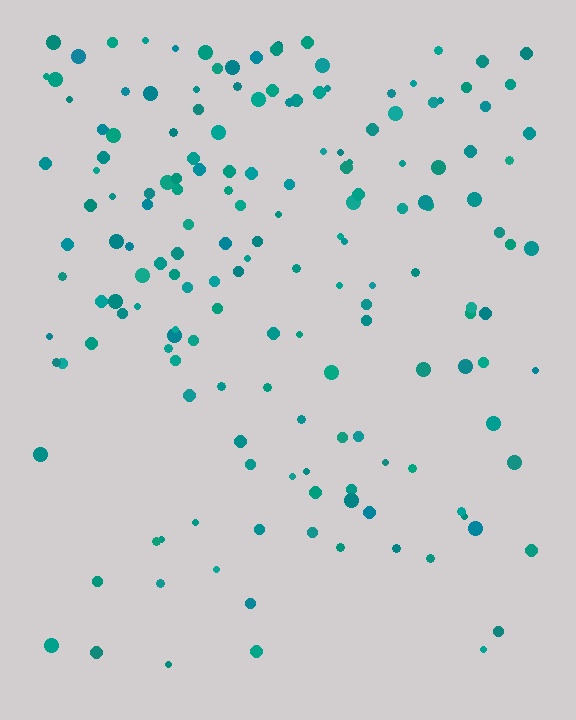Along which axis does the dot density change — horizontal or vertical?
Vertical.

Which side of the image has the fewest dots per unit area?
The bottom.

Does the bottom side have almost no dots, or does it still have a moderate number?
Still a moderate number, just noticeably fewer than the top.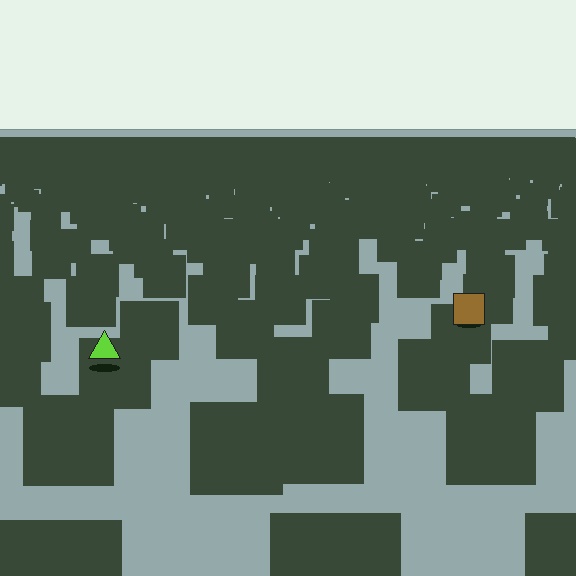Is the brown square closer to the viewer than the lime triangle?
No. The lime triangle is closer — you can tell from the texture gradient: the ground texture is coarser near it.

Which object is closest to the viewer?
The lime triangle is closest. The texture marks near it are larger and more spread out.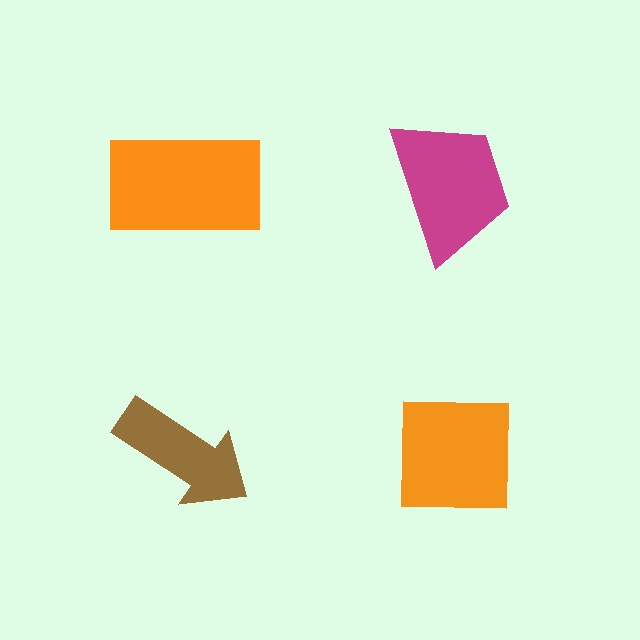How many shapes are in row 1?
2 shapes.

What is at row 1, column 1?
An orange rectangle.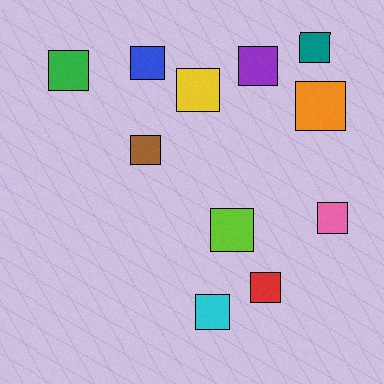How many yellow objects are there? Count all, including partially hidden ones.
There is 1 yellow object.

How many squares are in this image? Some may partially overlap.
There are 11 squares.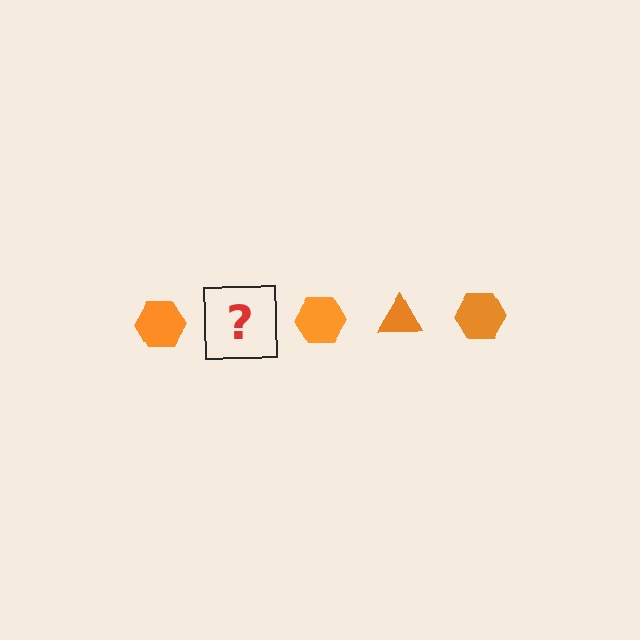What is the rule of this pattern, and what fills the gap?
The rule is that the pattern cycles through hexagon, triangle shapes in orange. The gap should be filled with an orange triangle.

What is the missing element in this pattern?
The missing element is an orange triangle.